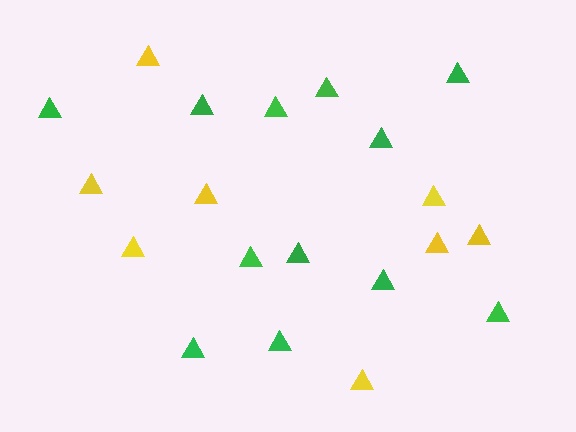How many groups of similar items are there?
There are 2 groups: one group of green triangles (12) and one group of yellow triangles (8).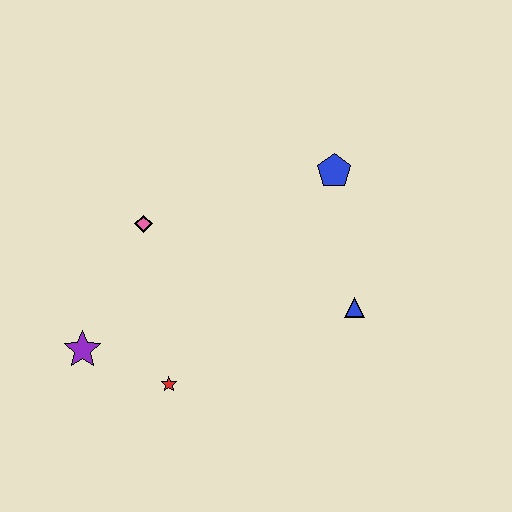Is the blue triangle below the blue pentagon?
Yes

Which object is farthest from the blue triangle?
The purple star is farthest from the blue triangle.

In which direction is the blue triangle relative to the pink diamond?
The blue triangle is to the right of the pink diamond.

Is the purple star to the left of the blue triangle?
Yes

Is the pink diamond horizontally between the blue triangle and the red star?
No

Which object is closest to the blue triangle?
The blue pentagon is closest to the blue triangle.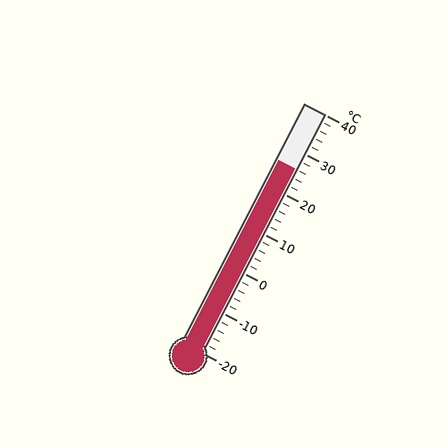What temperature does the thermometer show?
The thermometer shows approximately 26°C.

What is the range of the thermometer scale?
The thermometer scale ranges from -20°C to 40°C.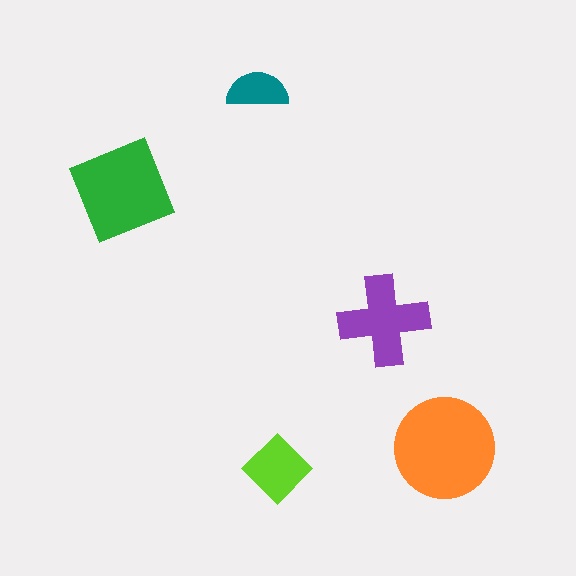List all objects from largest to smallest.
The orange circle, the green square, the purple cross, the lime diamond, the teal semicircle.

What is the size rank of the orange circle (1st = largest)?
1st.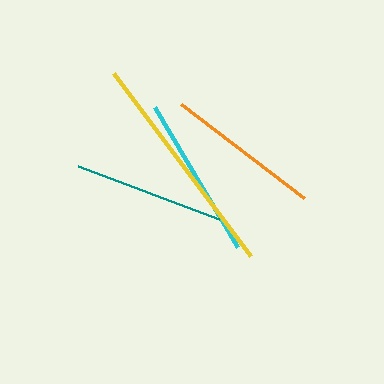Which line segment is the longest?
The yellow line is the longest at approximately 228 pixels.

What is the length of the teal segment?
The teal segment is approximately 151 pixels long.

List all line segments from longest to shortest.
From longest to shortest: yellow, cyan, orange, teal.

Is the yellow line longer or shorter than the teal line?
The yellow line is longer than the teal line.